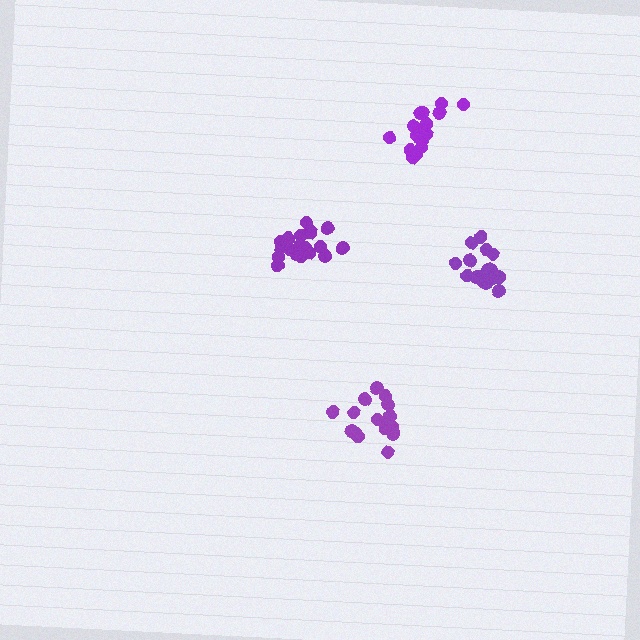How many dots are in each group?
Group 1: 17 dots, Group 2: 18 dots, Group 3: 16 dots, Group 4: 20 dots (71 total).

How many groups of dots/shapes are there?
There are 4 groups.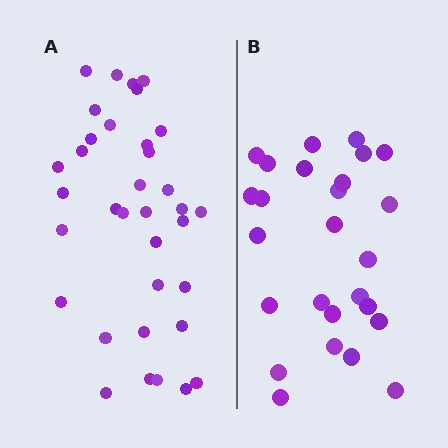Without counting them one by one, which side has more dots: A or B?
Region A (the left region) has more dots.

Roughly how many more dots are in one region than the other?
Region A has roughly 8 or so more dots than region B.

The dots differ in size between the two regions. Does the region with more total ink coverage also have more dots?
No. Region B has more total ink coverage because its dots are larger, but region A actually contains more individual dots. Total area can be misleading — the number of items is what matters here.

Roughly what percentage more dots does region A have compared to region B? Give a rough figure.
About 35% more.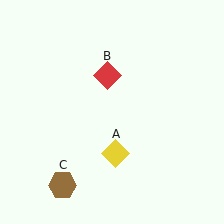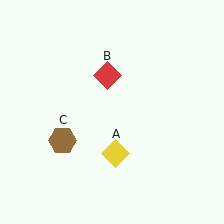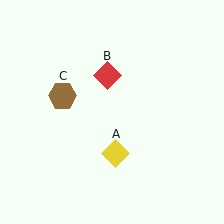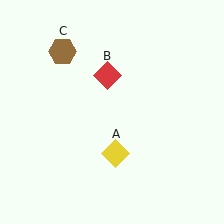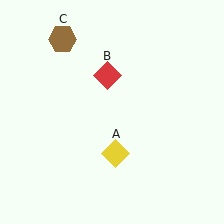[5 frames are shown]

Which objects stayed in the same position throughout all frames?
Yellow diamond (object A) and red diamond (object B) remained stationary.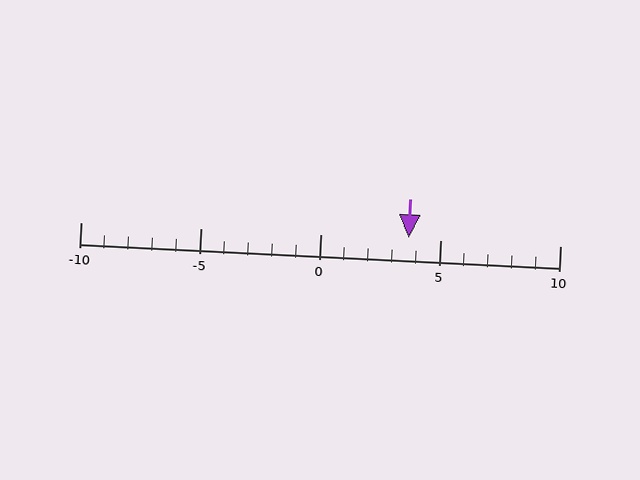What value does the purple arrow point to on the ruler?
The purple arrow points to approximately 4.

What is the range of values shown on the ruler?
The ruler shows values from -10 to 10.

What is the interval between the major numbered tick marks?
The major tick marks are spaced 5 units apart.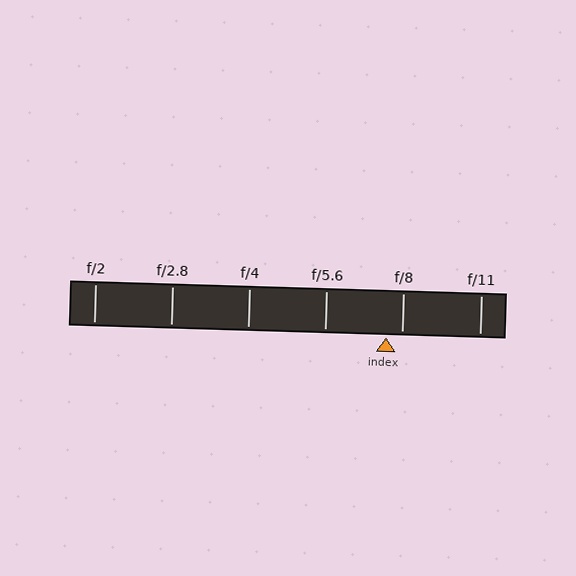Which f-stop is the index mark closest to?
The index mark is closest to f/8.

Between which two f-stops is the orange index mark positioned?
The index mark is between f/5.6 and f/8.